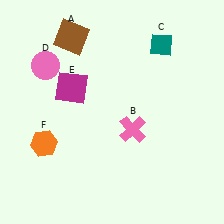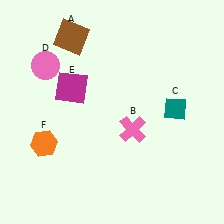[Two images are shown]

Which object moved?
The teal diamond (C) moved down.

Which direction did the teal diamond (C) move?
The teal diamond (C) moved down.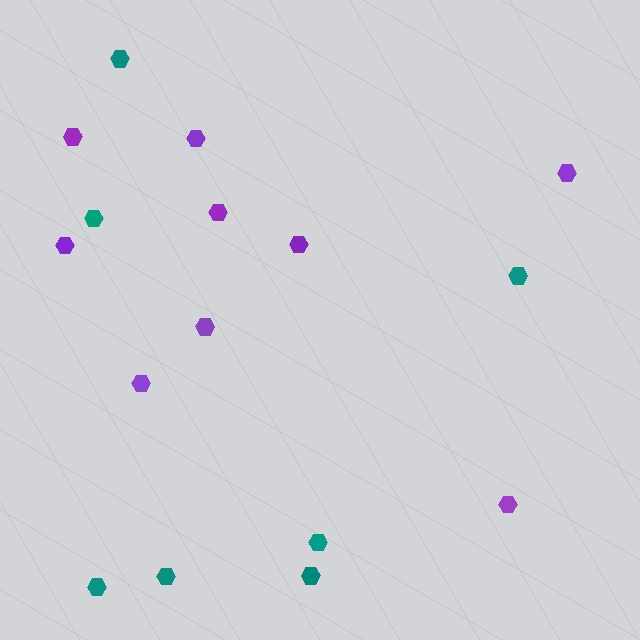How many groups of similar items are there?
There are 2 groups: one group of teal hexagons (7) and one group of purple hexagons (9).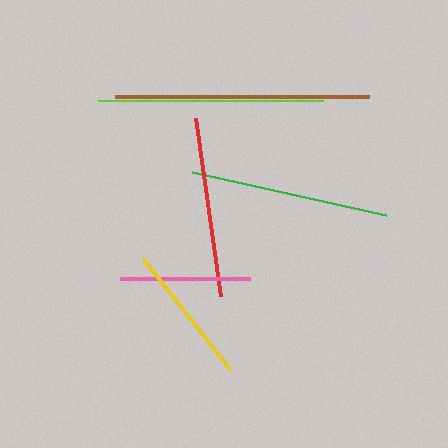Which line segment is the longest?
The brown line is the longest at approximately 253 pixels.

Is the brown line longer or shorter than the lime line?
The brown line is longer than the lime line.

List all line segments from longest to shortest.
From longest to shortest: brown, lime, green, red, yellow, pink.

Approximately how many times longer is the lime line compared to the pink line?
The lime line is approximately 1.7 times the length of the pink line.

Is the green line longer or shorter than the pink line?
The green line is longer than the pink line.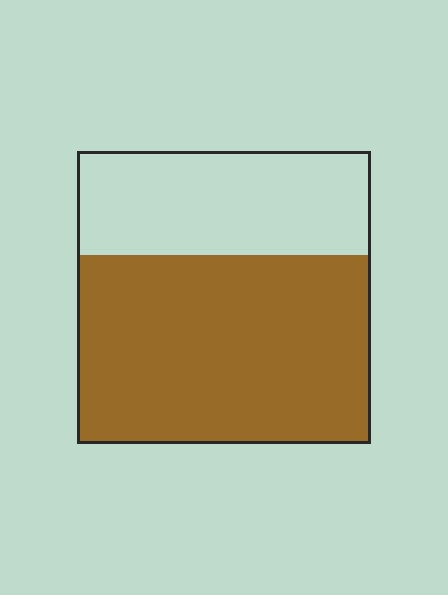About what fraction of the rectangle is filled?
About five eighths (5/8).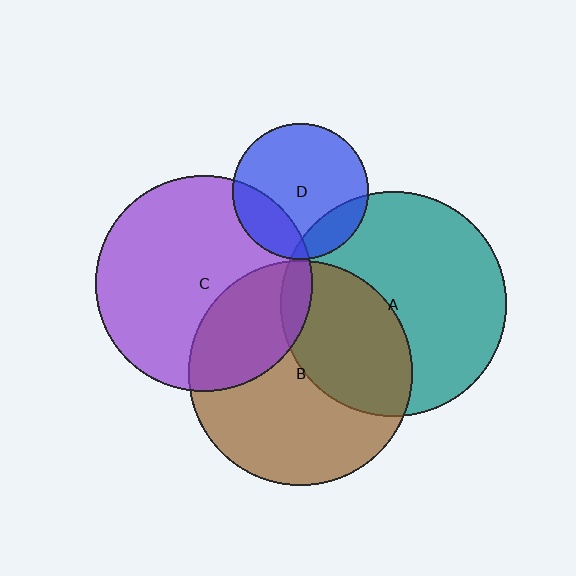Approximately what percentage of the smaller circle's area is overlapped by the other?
Approximately 30%.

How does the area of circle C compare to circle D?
Approximately 2.5 times.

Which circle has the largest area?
Circle A (teal).